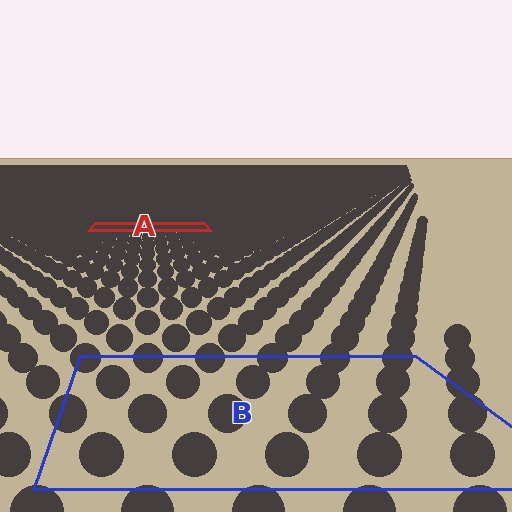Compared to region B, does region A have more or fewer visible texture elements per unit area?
Region A has more texture elements per unit area — they are packed more densely because it is farther away.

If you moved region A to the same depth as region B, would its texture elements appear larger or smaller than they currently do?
They would appear larger. At a closer depth, the same texture elements are projected at a bigger on-screen size.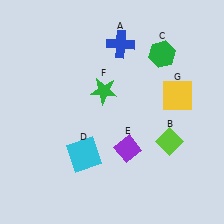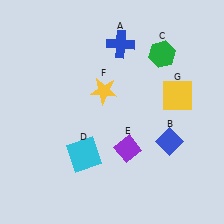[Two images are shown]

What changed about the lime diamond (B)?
In Image 1, B is lime. In Image 2, it changed to blue.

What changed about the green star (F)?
In Image 1, F is green. In Image 2, it changed to yellow.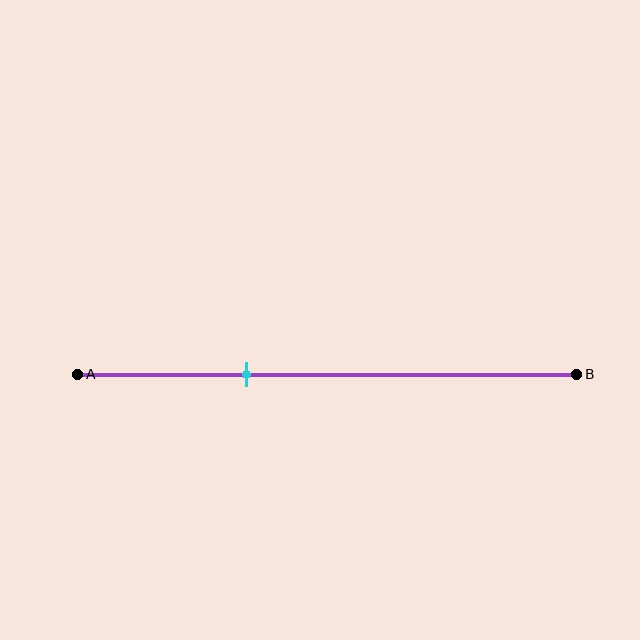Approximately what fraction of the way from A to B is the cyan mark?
The cyan mark is approximately 35% of the way from A to B.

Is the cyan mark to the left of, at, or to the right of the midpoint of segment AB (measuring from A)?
The cyan mark is to the left of the midpoint of segment AB.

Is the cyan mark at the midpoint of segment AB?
No, the mark is at about 35% from A, not at the 50% midpoint.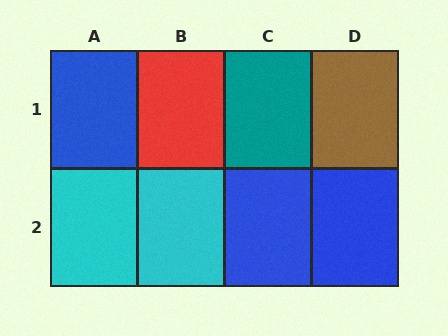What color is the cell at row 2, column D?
Blue.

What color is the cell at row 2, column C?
Blue.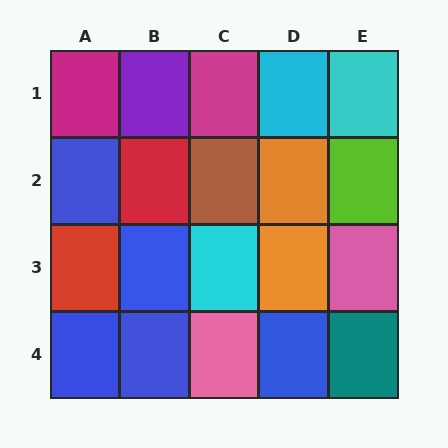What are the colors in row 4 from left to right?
Blue, blue, pink, blue, teal.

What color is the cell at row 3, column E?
Pink.